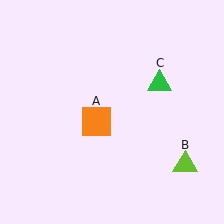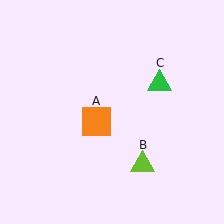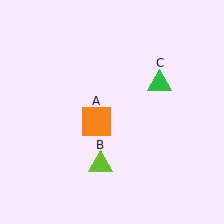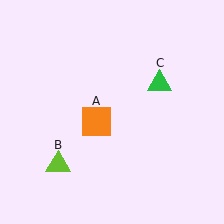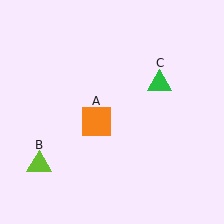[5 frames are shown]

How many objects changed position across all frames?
1 object changed position: lime triangle (object B).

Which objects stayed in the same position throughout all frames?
Orange square (object A) and green triangle (object C) remained stationary.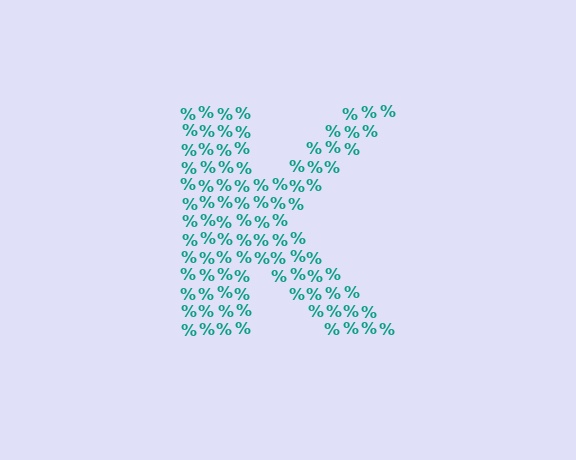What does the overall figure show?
The overall figure shows the letter K.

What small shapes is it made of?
It is made of small percent signs.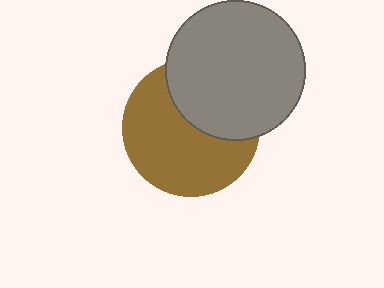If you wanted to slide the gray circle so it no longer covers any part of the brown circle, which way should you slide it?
Slide it toward the upper-right — that is the most direct way to separate the two shapes.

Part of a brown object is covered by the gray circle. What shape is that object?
It is a circle.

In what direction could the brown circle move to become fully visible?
The brown circle could move toward the lower-left. That would shift it out from behind the gray circle entirely.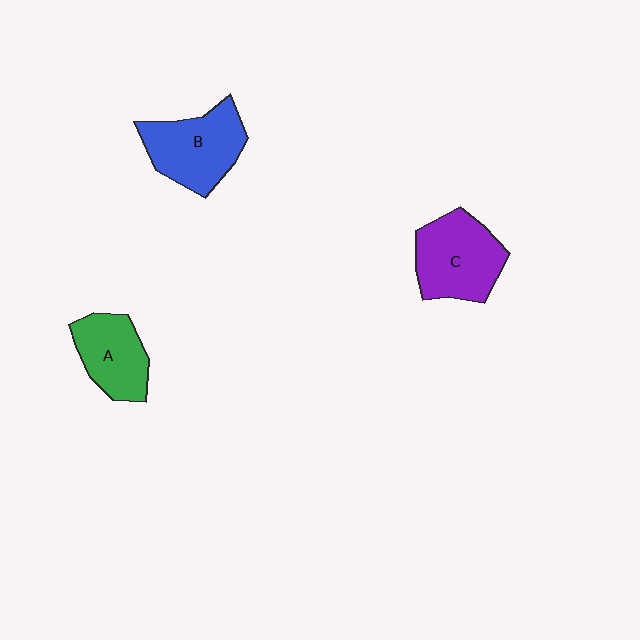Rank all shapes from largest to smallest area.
From largest to smallest: C (purple), B (blue), A (green).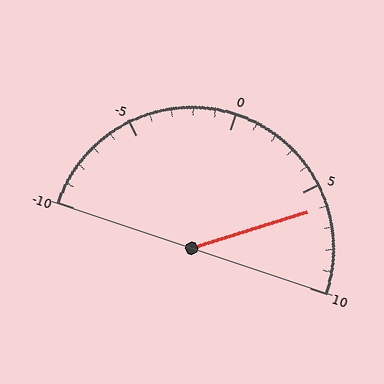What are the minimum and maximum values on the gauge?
The gauge ranges from -10 to 10.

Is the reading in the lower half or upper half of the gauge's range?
The reading is in the upper half of the range (-10 to 10).